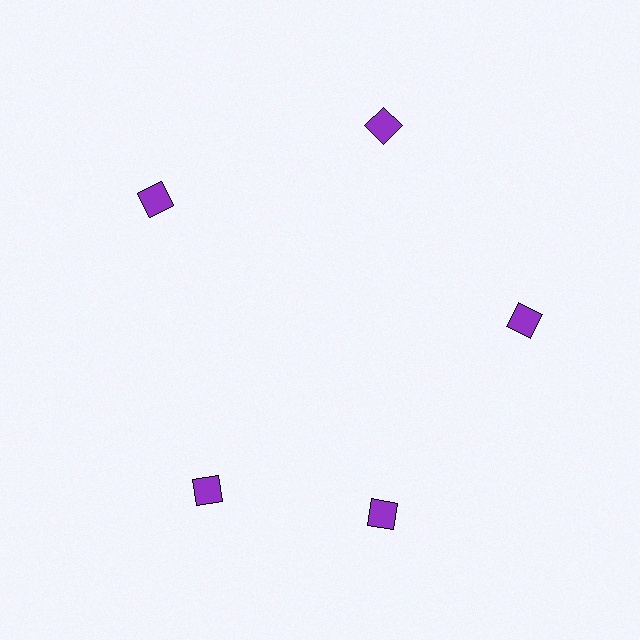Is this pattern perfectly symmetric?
No. The 5 purple diamonds are arranged in a ring, but one element near the 8 o'clock position is rotated out of alignment along the ring, breaking the 5-fold rotational symmetry.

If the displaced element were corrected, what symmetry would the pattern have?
It would have 5-fold rotational symmetry — the pattern would map onto itself every 72 degrees.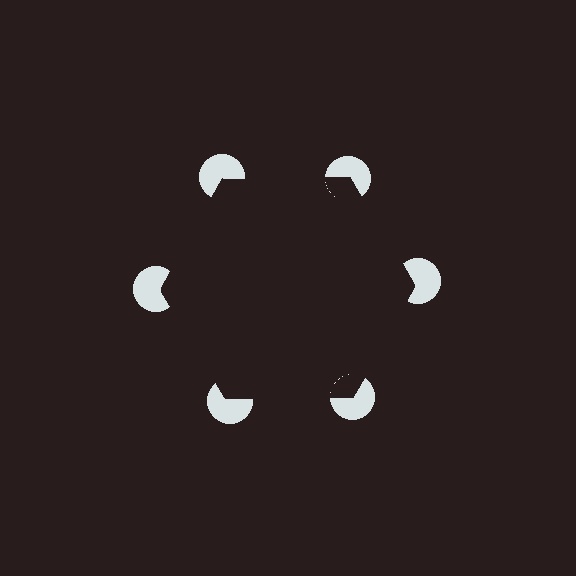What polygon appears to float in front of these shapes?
An illusory hexagon — its edges are inferred from the aligned wedge cuts in the pac-man discs, not physically drawn.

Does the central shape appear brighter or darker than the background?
It typically appears slightly darker than the background, even though no actual brightness change is drawn.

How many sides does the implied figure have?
6 sides.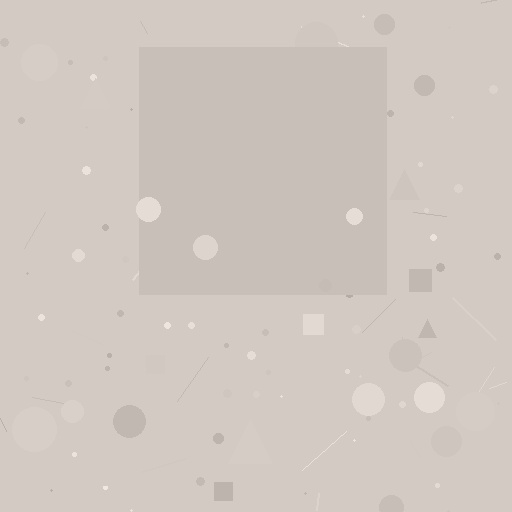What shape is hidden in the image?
A square is hidden in the image.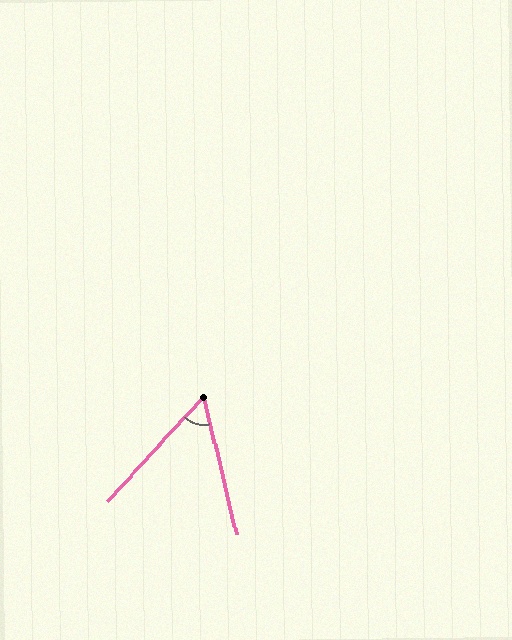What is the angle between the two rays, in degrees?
Approximately 56 degrees.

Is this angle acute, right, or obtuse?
It is acute.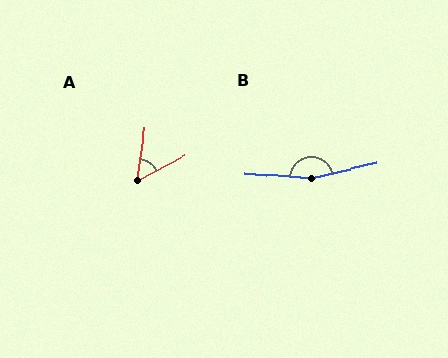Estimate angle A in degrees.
Approximately 54 degrees.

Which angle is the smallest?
A, at approximately 54 degrees.